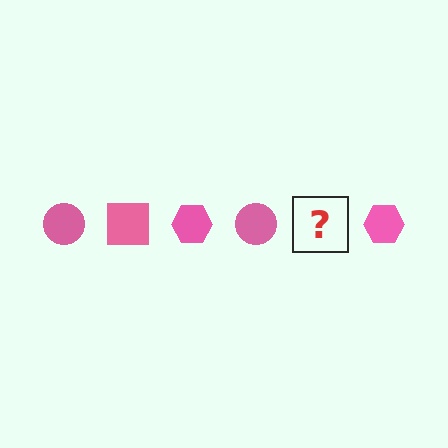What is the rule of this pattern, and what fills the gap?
The rule is that the pattern cycles through circle, square, hexagon shapes in pink. The gap should be filled with a pink square.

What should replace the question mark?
The question mark should be replaced with a pink square.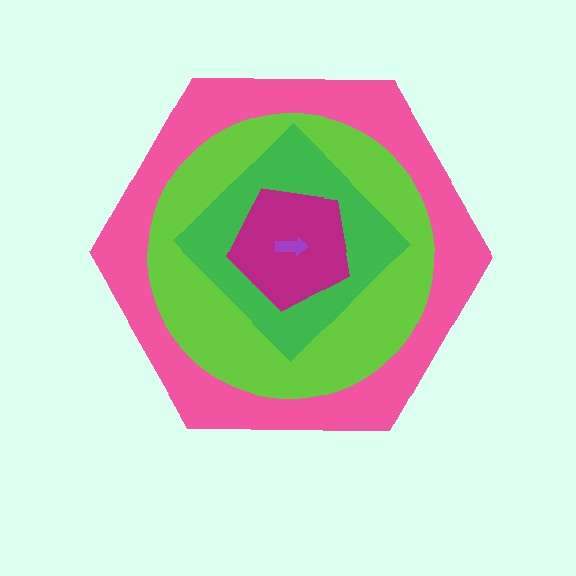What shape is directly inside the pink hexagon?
The lime circle.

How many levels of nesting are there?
5.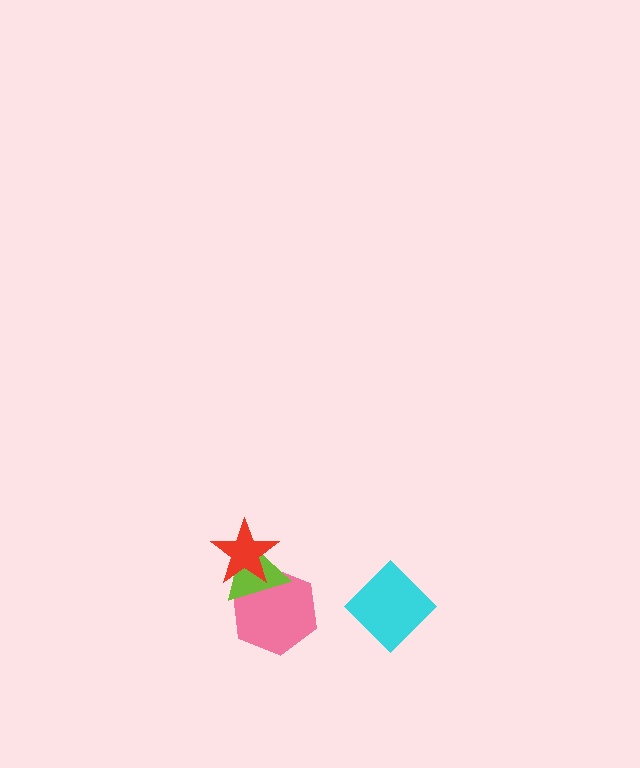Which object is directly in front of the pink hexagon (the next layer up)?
The lime triangle is directly in front of the pink hexagon.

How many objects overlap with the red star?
2 objects overlap with the red star.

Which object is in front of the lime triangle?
The red star is in front of the lime triangle.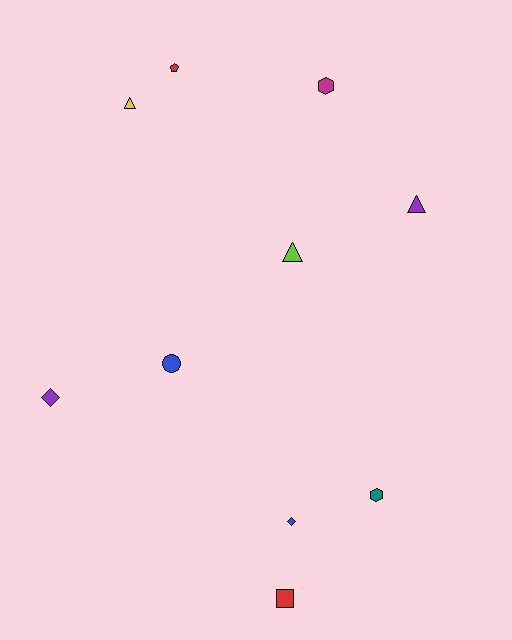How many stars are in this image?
There are no stars.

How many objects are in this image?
There are 10 objects.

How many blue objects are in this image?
There are 2 blue objects.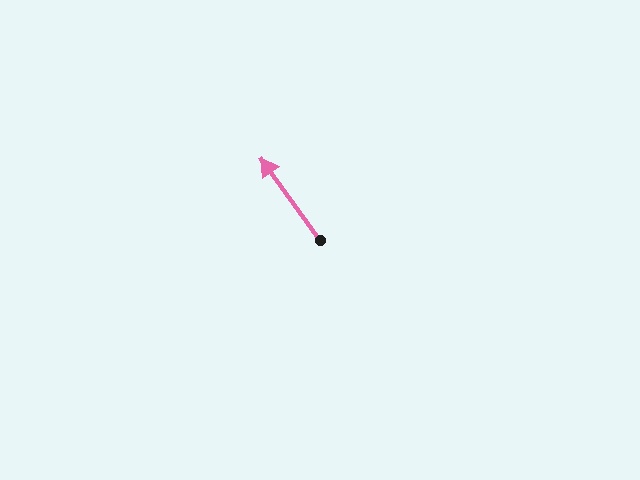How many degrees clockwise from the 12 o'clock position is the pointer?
Approximately 324 degrees.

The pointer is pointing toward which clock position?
Roughly 11 o'clock.